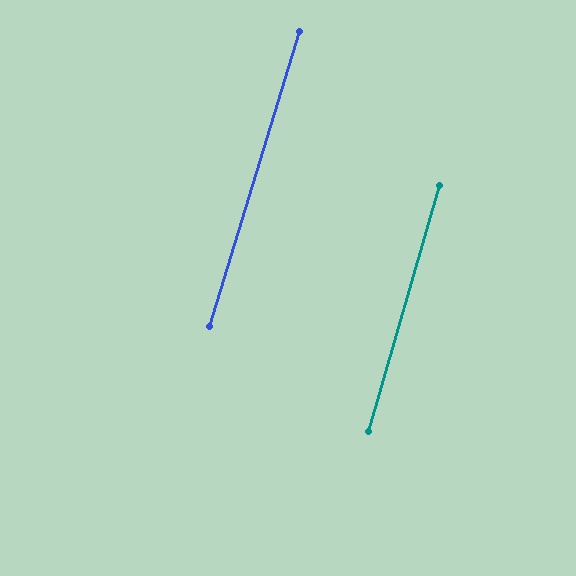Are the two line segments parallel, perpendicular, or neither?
Parallel — their directions differ by only 1.0°.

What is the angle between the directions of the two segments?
Approximately 1 degree.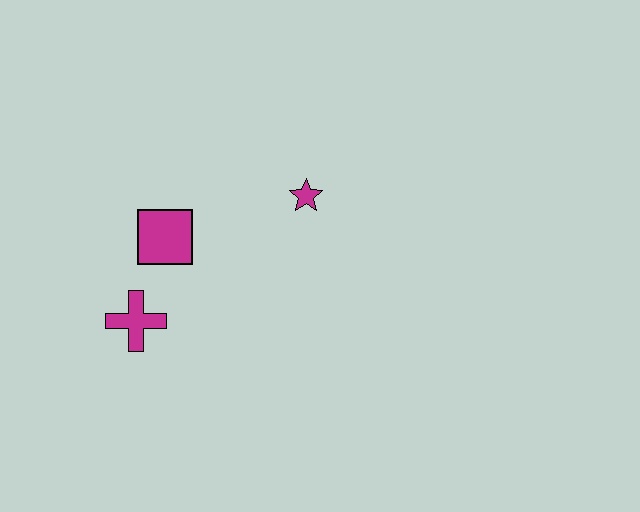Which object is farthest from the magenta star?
The magenta cross is farthest from the magenta star.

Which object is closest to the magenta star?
The magenta square is closest to the magenta star.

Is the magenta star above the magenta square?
Yes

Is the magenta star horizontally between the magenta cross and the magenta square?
No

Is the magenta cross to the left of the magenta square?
Yes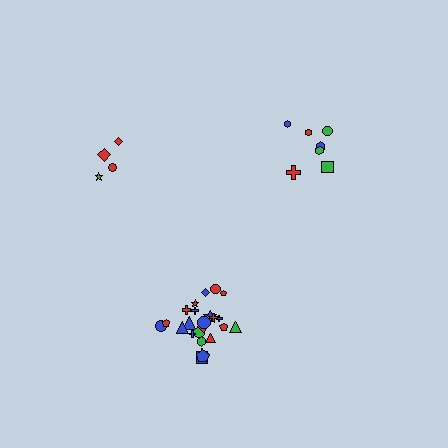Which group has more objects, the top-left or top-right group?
The top-right group.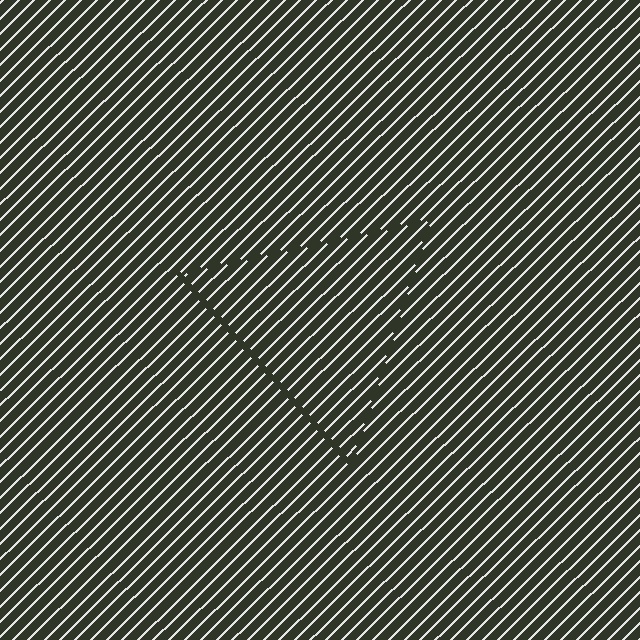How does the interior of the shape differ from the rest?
The interior of the shape contains the same grating, shifted by half a period — the contour is defined by the phase discontinuity where line-ends from the inner and outer gratings abut.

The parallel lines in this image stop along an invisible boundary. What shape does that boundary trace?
An illusory triangle. The interior of the shape contains the same grating, shifted by half a period — the contour is defined by the phase discontinuity where line-ends from the inner and outer gratings abut.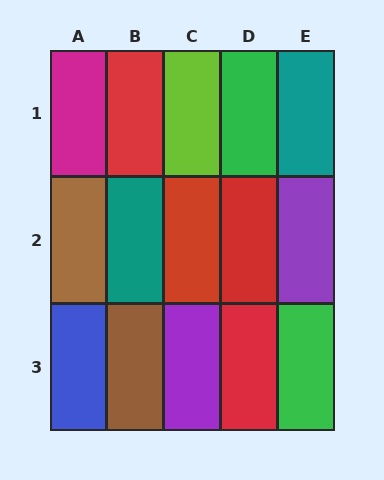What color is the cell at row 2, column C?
Red.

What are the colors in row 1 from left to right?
Magenta, red, lime, green, teal.